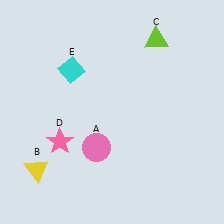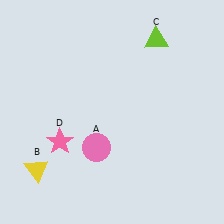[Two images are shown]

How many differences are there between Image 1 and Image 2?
There is 1 difference between the two images.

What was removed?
The cyan diamond (E) was removed in Image 2.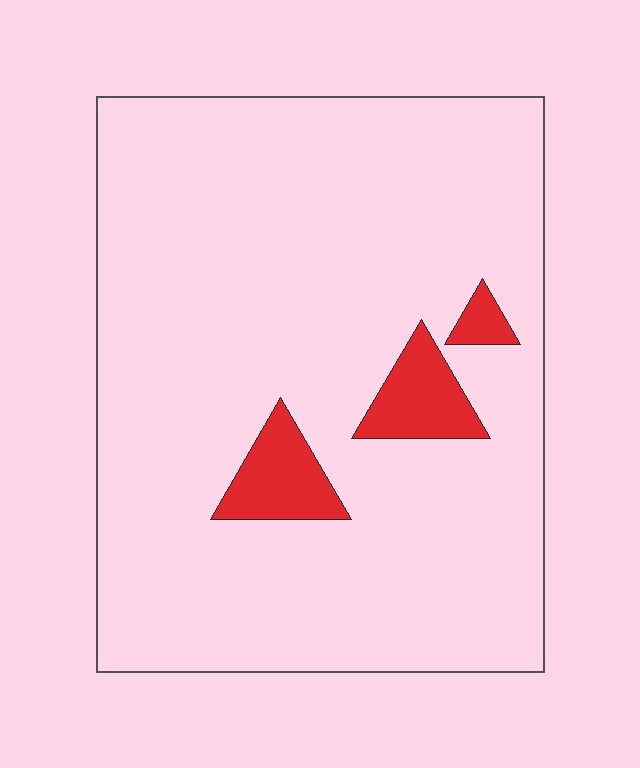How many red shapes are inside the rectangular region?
3.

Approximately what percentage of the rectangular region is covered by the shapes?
Approximately 10%.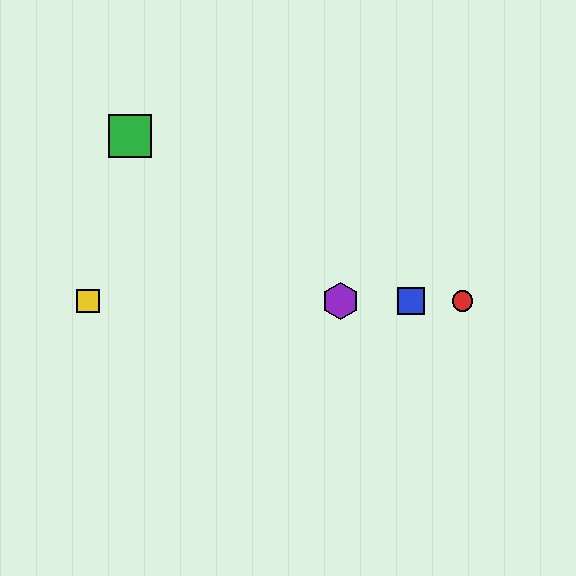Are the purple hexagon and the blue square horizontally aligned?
Yes, both are at y≈301.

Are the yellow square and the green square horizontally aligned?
No, the yellow square is at y≈301 and the green square is at y≈136.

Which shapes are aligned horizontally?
The red circle, the blue square, the yellow square, the purple hexagon are aligned horizontally.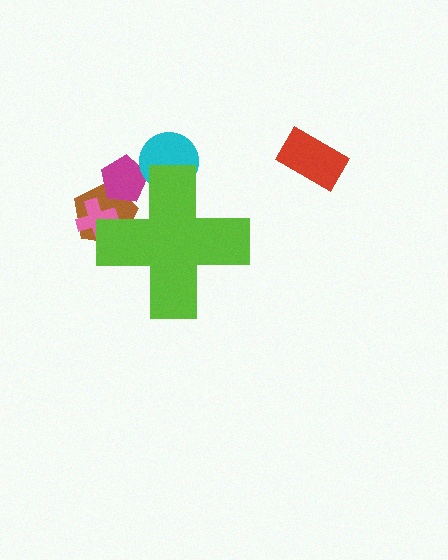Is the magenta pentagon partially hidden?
Yes, the magenta pentagon is partially hidden behind the lime cross.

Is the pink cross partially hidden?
Yes, the pink cross is partially hidden behind the lime cross.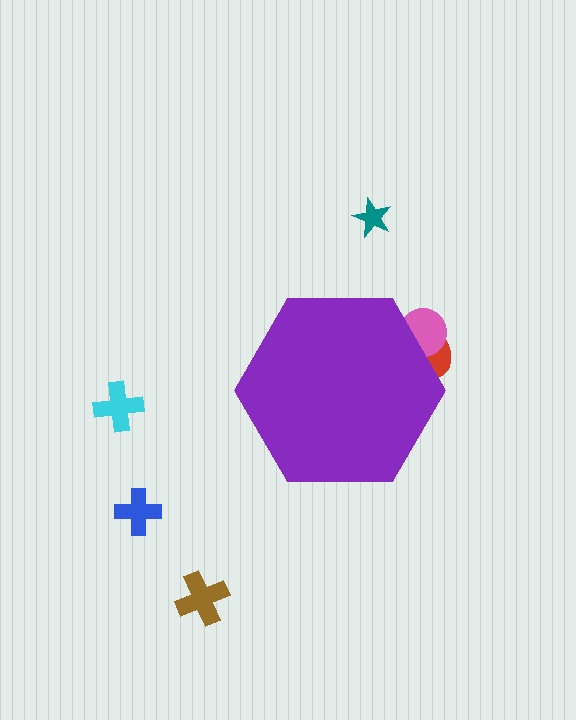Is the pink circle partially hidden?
Yes, the pink circle is partially hidden behind the purple hexagon.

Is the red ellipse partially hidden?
Yes, the red ellipse is partially hidden behind the purple hexagon.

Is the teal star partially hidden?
No, the teal star is fully visible.